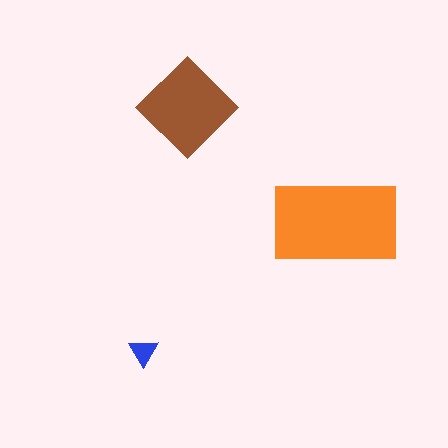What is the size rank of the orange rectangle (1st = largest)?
1st.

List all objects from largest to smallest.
The orange rectangle, the brown diamond, the blue triangle.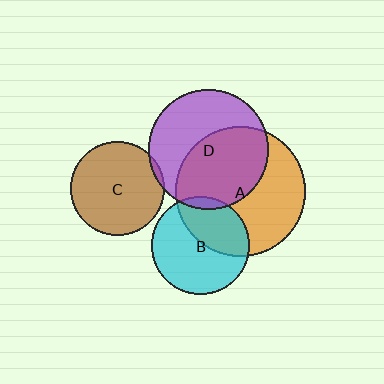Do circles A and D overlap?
Yes.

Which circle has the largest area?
Circle A (orange).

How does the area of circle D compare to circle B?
Approximately 1.5 times.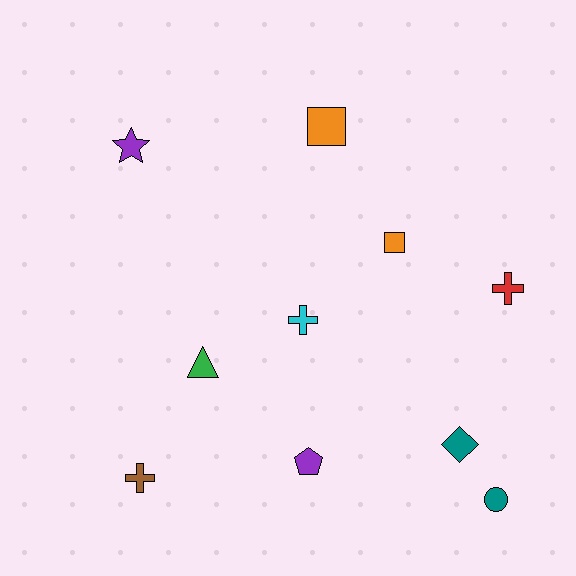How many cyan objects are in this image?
There is 1 cyan object.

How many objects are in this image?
There are 10 objects.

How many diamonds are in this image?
There is 1 diamond.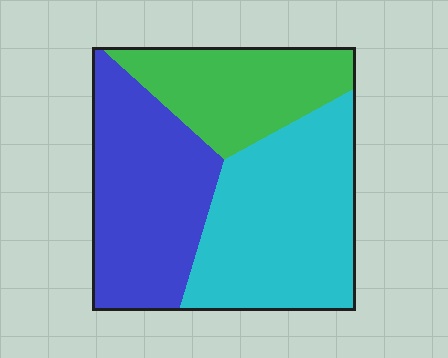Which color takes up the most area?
Cyan, at roughly 40%.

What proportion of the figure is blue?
Blue takes up about one third (1/3) of the figure.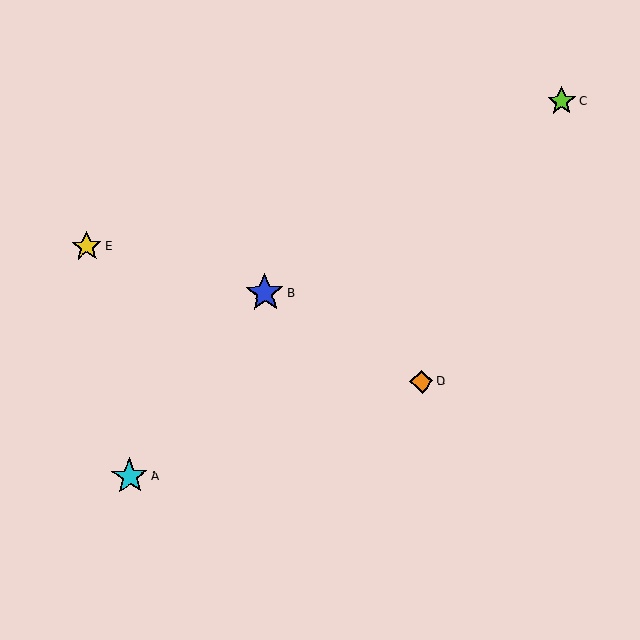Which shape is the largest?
The blue star (labeled B) is the largest.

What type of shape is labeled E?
Shape E is a yellow star.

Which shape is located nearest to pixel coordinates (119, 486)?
The cyan star (labeled A) at (130, 476) is nearest to that location.